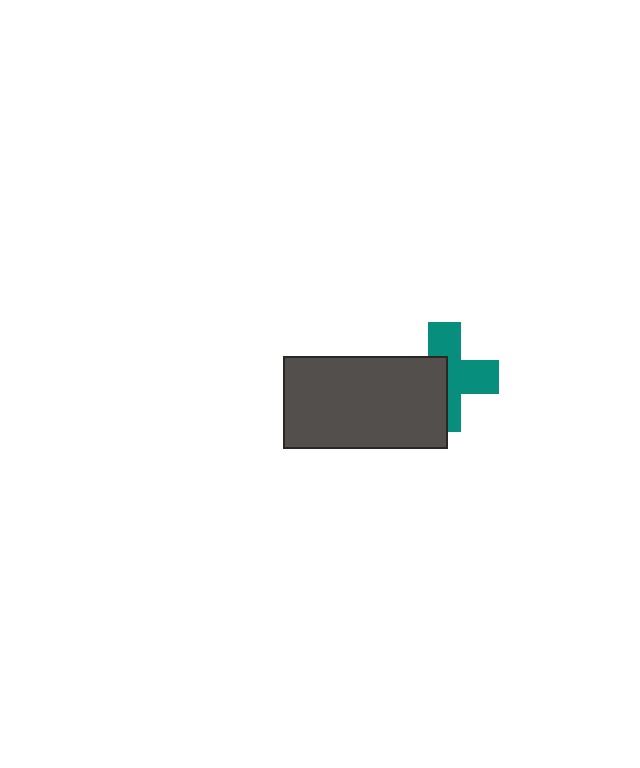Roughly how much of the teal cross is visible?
About half of it is visible (roughly 56%).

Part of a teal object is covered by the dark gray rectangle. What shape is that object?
It is a cross.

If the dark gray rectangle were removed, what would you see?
You would see the complete teal cross.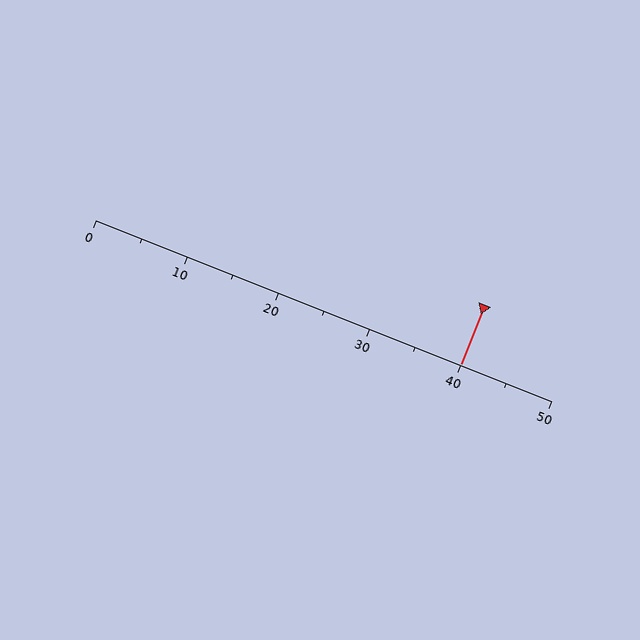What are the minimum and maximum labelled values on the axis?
The axis runs from 0 to 50.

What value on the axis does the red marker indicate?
The marker indicates approximately 40.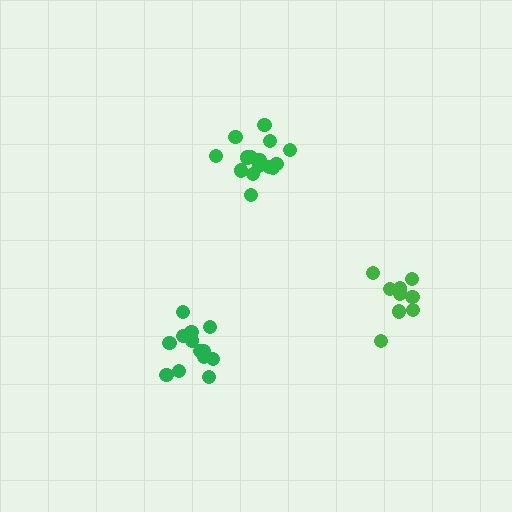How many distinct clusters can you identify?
There are 3 distinct clusters.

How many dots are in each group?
Group 1: 15 dots, Group 2: 10 dots, Group 3: 13 dots (38 total).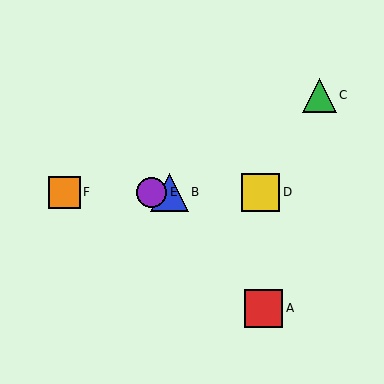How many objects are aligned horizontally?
4 objects (B, D, E, F) are aligned horizontally.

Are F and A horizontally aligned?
No, F is at y≈192 and A is at y≈308.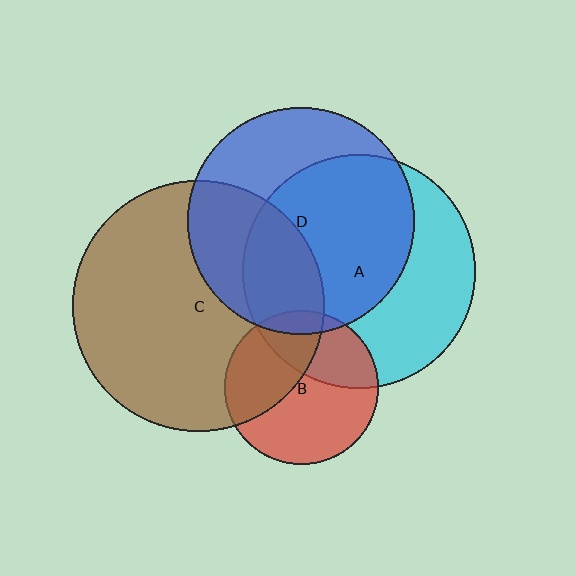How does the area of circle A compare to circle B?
Approximately 2.3 times.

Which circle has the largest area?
Circle C (brown).